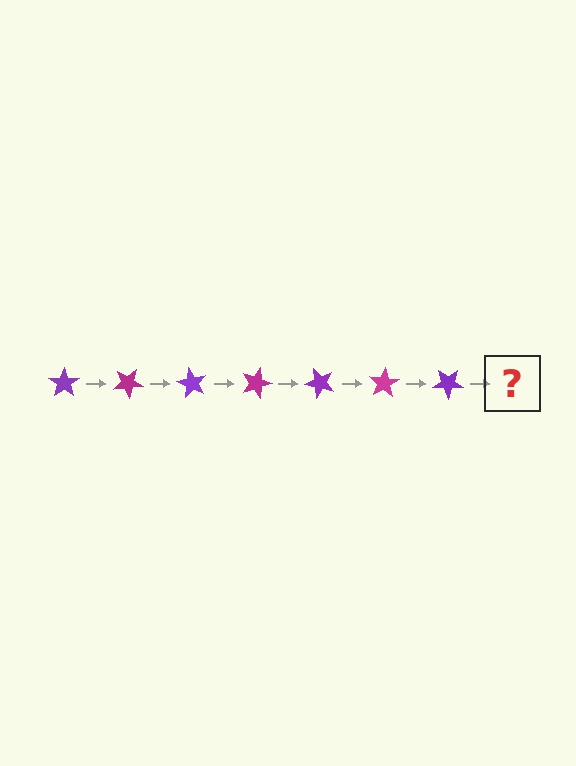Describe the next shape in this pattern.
It should be a magenta star, rotated 210 degrees from the start.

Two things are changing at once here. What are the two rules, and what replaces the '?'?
The two rules are that it rotates 30 degrees each step and the color cycles through purple and magenta. The '?' should be a magenta star, rotated 210 degrees from the start.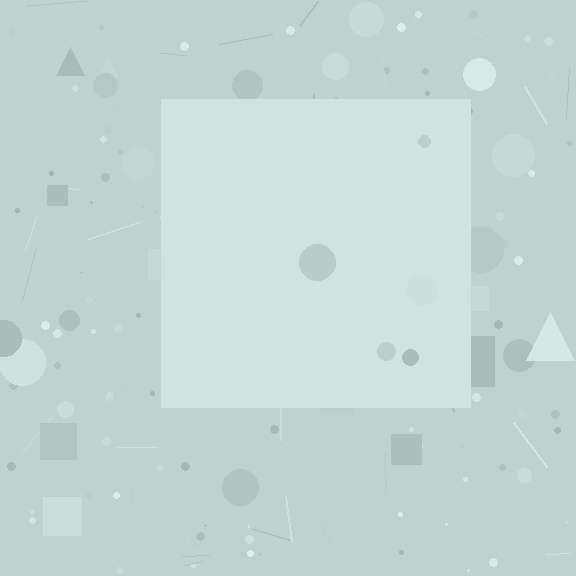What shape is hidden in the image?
A square is hidden in the image.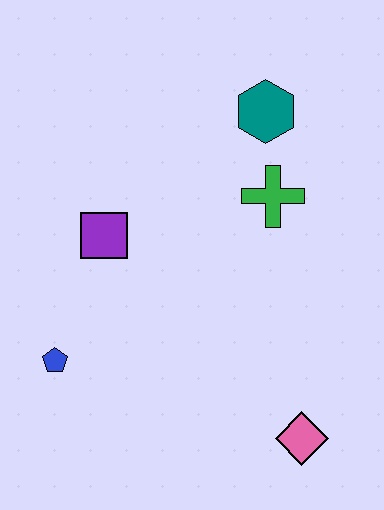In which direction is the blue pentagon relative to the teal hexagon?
The blue pentagon is below the teal hexagon.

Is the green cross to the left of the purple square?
No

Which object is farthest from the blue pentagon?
The teal hexagon is farthest from the blue pentagon.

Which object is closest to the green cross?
The teal hexagon is closest to the green cross.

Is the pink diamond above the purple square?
No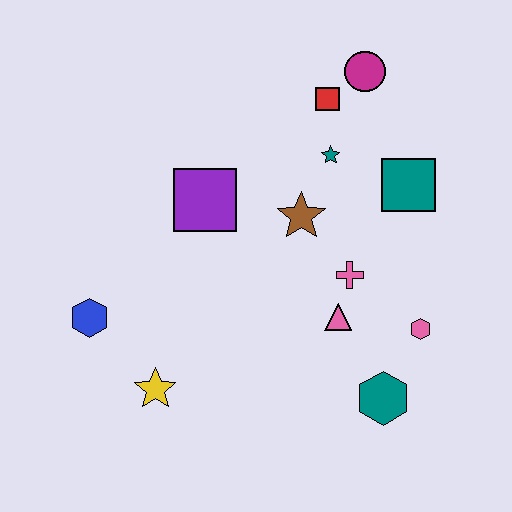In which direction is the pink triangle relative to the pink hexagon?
The pink triangle is to the left of the pink hexagon.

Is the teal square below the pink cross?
No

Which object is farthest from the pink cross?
The blue hexagon is farthest from the pink cross.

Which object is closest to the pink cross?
The pink triangle is closest to the pink cross.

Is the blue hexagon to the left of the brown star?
Yes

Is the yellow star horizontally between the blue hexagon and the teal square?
Yes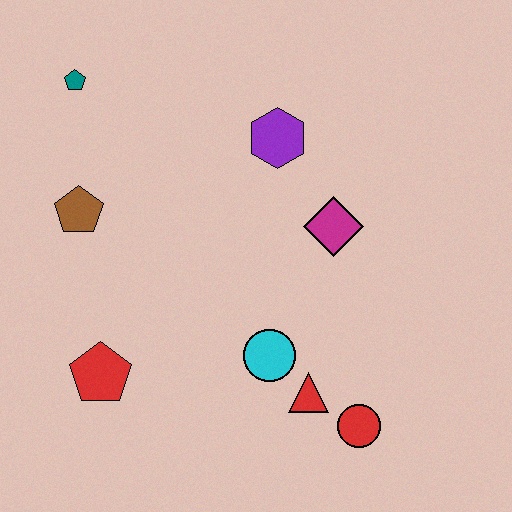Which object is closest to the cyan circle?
The red triangle is closest to the cyan circle.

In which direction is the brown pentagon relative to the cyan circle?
The brown pentagon is to the left of the cyan circle.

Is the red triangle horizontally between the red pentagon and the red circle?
Yes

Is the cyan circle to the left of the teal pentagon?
No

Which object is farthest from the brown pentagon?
The red circle is farthest from the brown pentagon.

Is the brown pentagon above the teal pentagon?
No